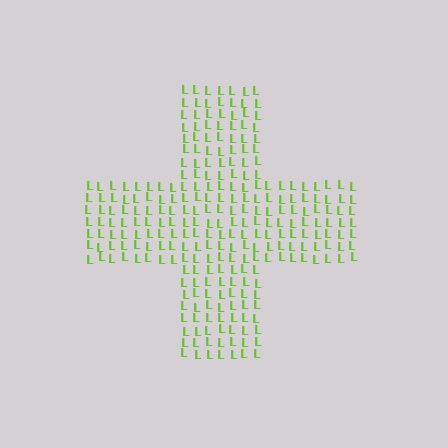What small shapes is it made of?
It is made of small letter L's.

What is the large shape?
The large shape is a cross.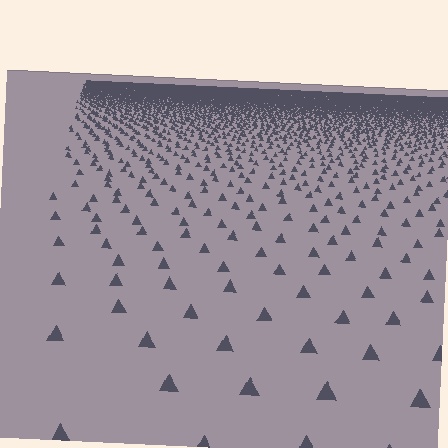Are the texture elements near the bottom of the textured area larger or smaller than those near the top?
Larger. Near the bottom, elements are closer to the viewer and appear at a bigger on-screen size.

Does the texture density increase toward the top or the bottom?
Density increases toward the top.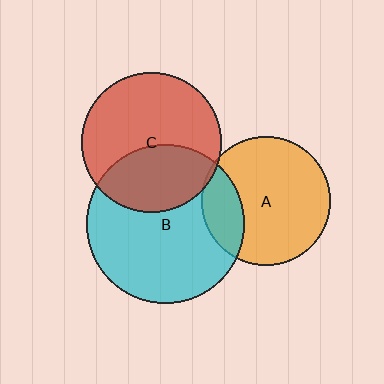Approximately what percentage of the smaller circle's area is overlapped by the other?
Approximately 35%.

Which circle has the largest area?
Circle B (cyan).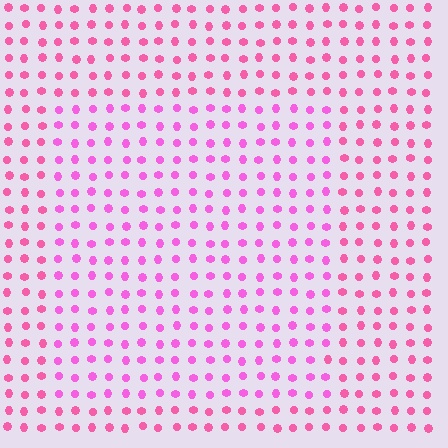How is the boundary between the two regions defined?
The boundary is defined purely by a slight shift in hue (about 22 degrees). Spacing, size, and orientation are identical on both sides.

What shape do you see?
I see a rectangle.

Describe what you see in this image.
The image is filled with small pink elements in a uniform arrangement. A rectangle-shaped region is visible where the elements are tinted to a slightly different hue, forming a subtle color boundary.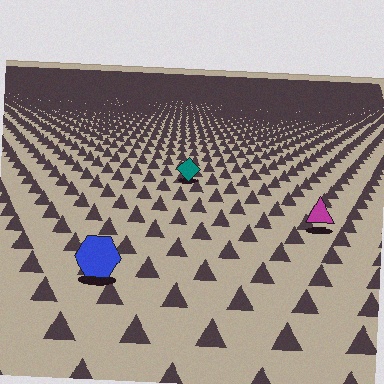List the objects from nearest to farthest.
From nearest to farthest: the blue hexagon, the magenta triangle, the teal diamond.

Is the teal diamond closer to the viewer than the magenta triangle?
No. The magenta triangle is closer — you can tell from the texture gradient: the ground texture is coarser near it.